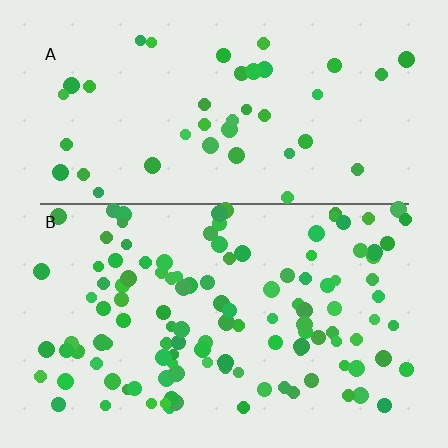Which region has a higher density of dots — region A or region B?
B (the bottom).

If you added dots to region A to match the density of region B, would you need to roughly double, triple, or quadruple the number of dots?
Approximately triple.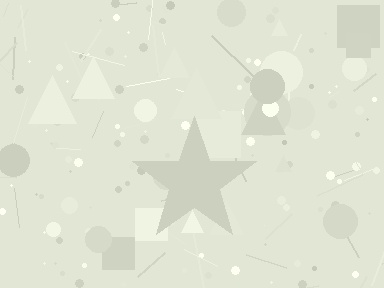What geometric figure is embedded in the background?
A star is embedded in the background.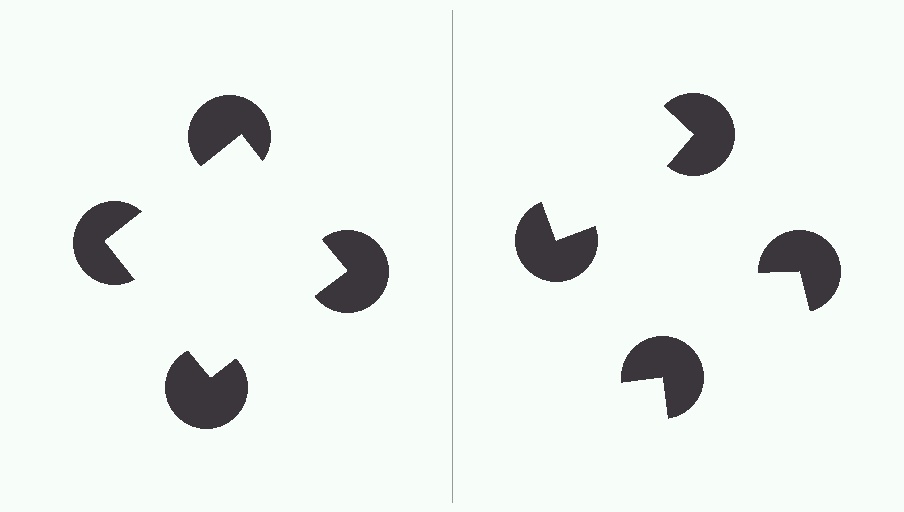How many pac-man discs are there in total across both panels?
8 — 4 on each side.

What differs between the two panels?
The pac-man discs are positioned identically on both sides; only the wedge orientations differ. On the left they align to a square; on the right they are misaligned.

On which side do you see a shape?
An illusory square appears on the left side. On the right side the wedge cuts are rotated, so no coherent shape forms.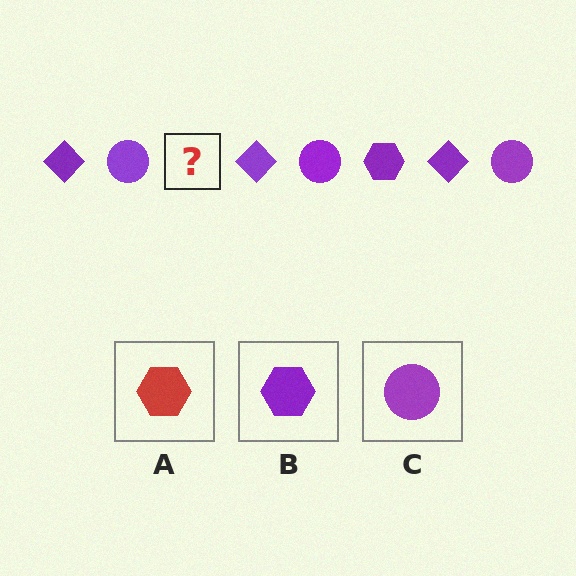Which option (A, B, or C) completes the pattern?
B.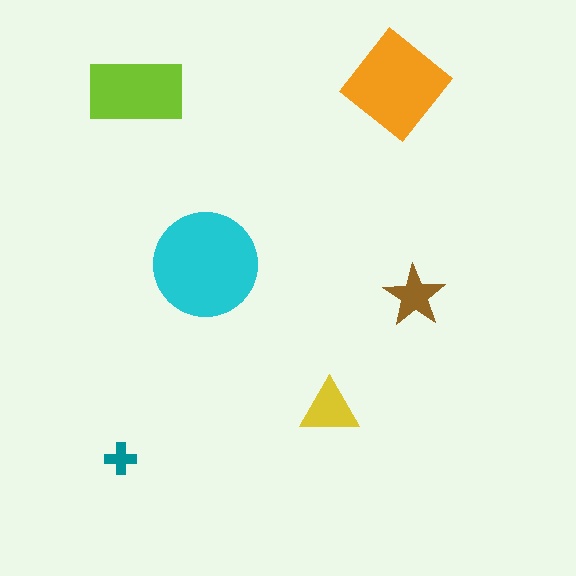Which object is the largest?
The cyan circle.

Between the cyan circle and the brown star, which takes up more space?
The cyan circle.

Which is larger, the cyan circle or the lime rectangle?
The cyan circle.